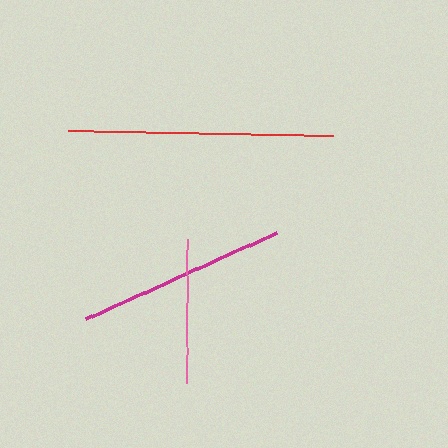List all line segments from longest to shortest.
From longest to shortest: red, magenta, pink.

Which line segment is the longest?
The red line is the longest at approximately 265 pixels.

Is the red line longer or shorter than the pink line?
The red line is longer than the pink line.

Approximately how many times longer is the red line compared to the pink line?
The red line is approximately 1.8 times the length of the pink line.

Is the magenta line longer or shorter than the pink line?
The magenta line is longer than the pink line.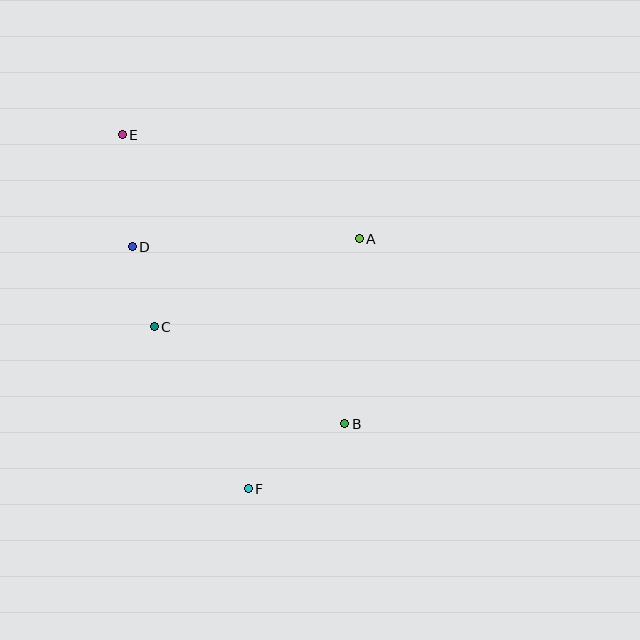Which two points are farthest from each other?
Points E and F are farthest from each other.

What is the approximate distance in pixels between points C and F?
The distance between C and F is approximately 187 pixels.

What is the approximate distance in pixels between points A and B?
The distance between A and B is approximately 186 pixels.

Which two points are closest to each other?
Points C and D are closest to each other.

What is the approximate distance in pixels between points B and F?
The distance between B and F is approximately 116 pixels.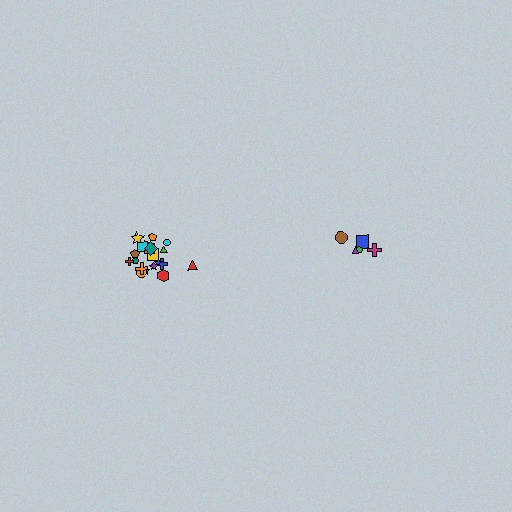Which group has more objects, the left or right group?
The left group.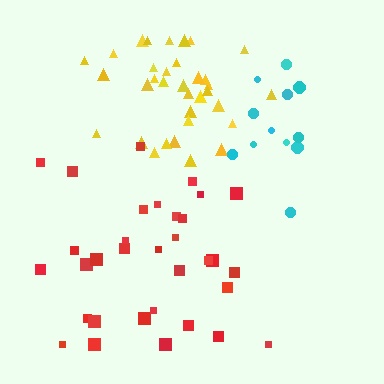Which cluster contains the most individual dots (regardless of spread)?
Yellow (34).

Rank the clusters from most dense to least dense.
yellow, cyan, red.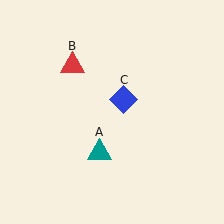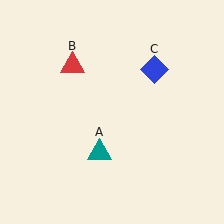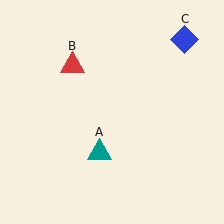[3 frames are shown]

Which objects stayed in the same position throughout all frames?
Teal triangle (object A) and red triangle (object B) remained stationary.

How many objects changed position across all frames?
1 object changed position: blue diamond (object C).